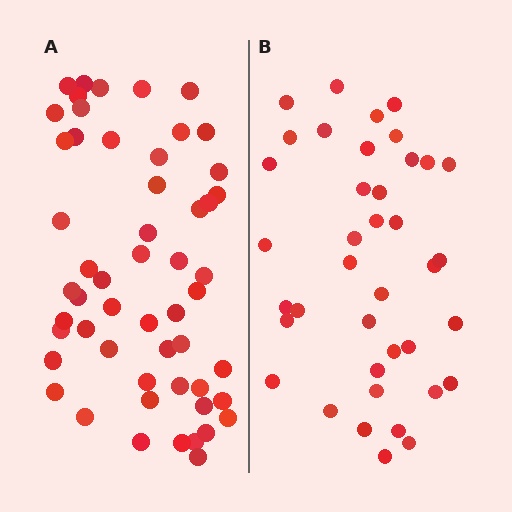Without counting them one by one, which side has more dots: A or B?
Region A (the left region) has more dots.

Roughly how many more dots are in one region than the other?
Region A has approximately 15 more dots than region B.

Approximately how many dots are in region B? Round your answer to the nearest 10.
About 40 dots. (The exact count is 39, which rounds to 40.)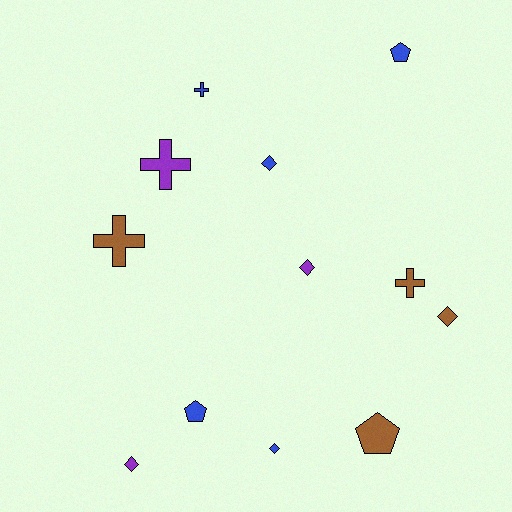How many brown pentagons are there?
There is 1 brown pentagon.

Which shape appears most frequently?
Diamond, with 5 objects.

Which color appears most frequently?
Blue, with 5 objects.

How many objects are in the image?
There are 12 objects.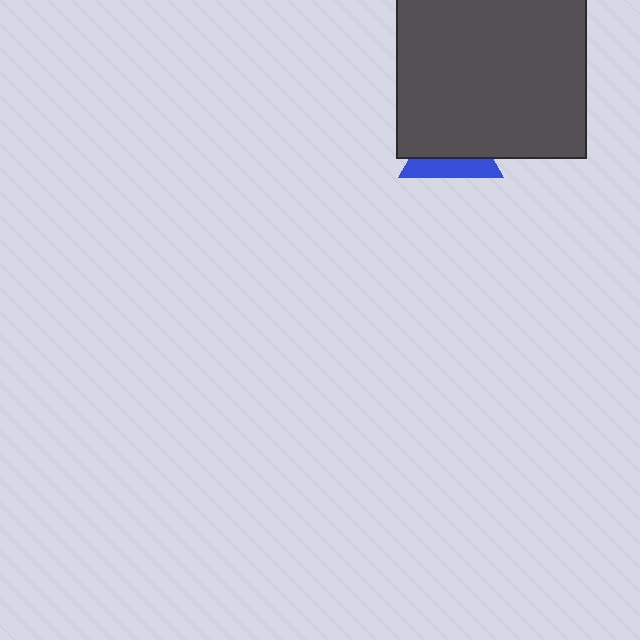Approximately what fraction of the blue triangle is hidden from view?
Roughly 65% of the blue triangle is hidden behind the dark gray rectangle.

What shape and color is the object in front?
The object in front is a dark gray rectangle.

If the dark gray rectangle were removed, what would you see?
You would see the complete blue triangle.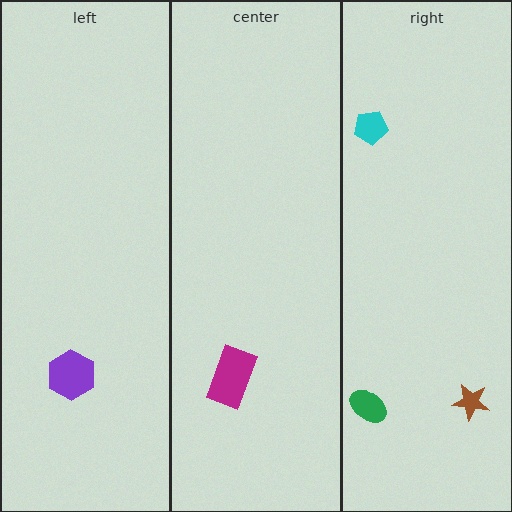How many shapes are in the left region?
1.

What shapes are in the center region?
The magenta rectangle.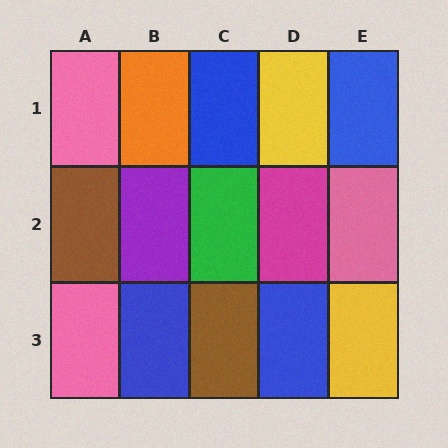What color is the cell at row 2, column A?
Brown.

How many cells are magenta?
1 cell is magenta.